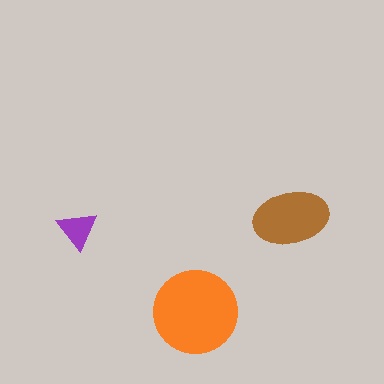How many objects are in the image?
There are 3 objects in the image.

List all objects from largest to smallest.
The orange circle, the brown ellipse, the purple triangle.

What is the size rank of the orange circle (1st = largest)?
1st.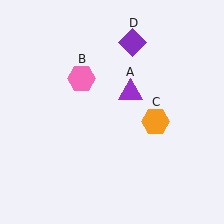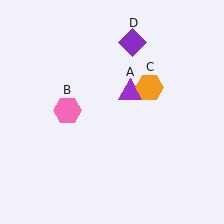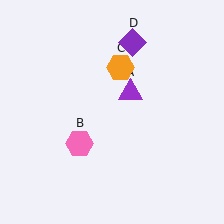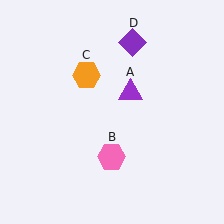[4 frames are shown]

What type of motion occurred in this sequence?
The pink hexagon (object B), orange hexagon (object C) rotated counterclockwise around the center of the scene.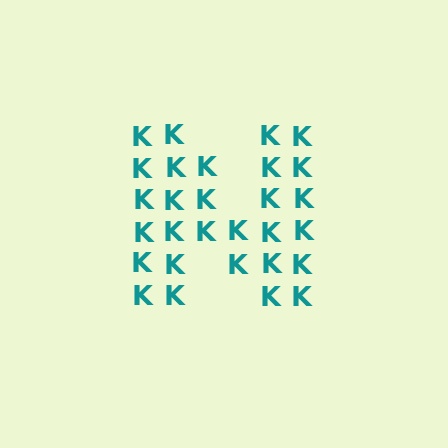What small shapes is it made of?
It is made of small letter K's.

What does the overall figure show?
The overall figure shows the letter N.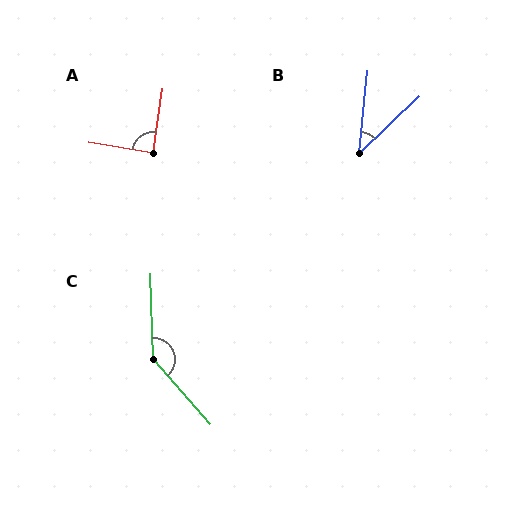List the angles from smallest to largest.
B (41°), A (89°), C (140°).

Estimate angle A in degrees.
Approximately 89 degrees.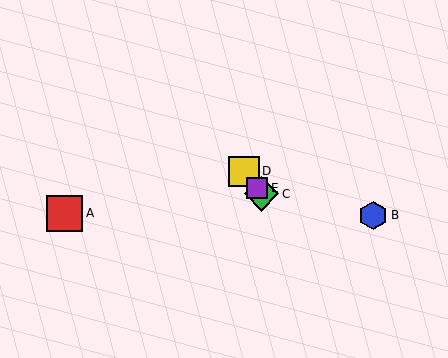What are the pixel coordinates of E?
Object E is at (257, 188).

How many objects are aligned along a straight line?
3 objects (C, D, E) are aligned along a straight line.